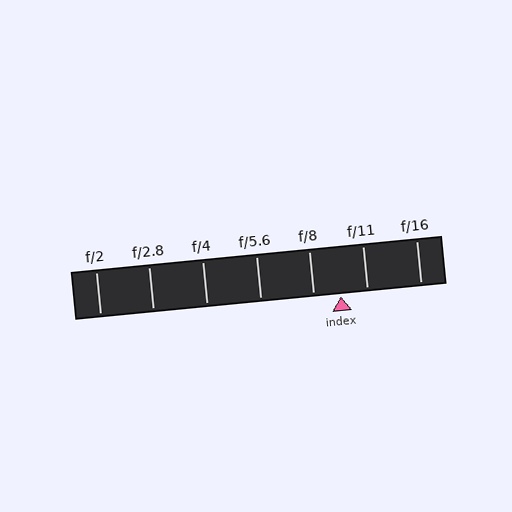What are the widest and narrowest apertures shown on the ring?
The widest aperture shown is f/2 and the narrowest is f/16.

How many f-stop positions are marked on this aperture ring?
There are 7 f-stop positions marked.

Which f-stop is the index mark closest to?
The index mark is closest to f/11.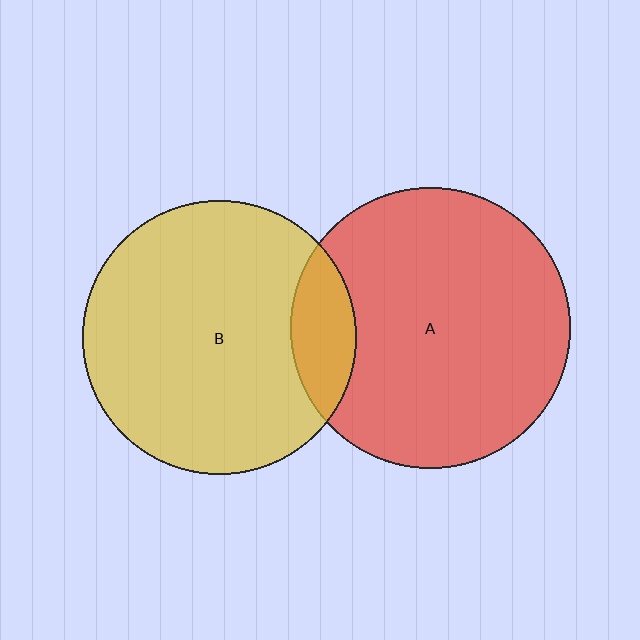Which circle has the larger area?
Circle A (red).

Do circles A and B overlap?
Yes.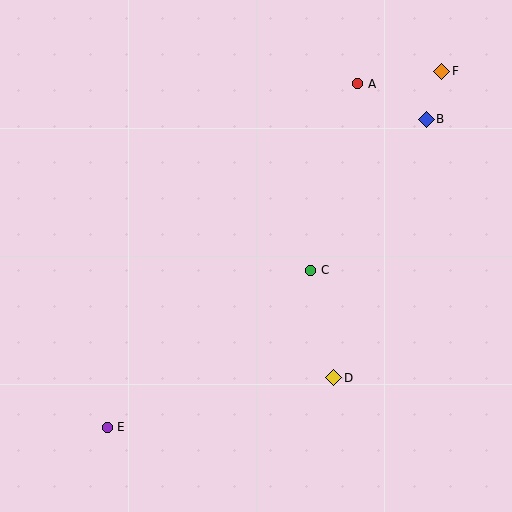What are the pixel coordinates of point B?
Point B is at (426, 119).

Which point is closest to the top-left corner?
Point A is closest to the top-left corner.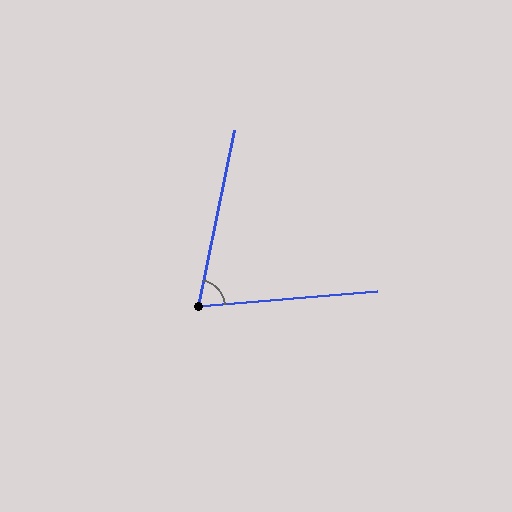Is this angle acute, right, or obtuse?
It is acute.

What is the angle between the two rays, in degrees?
Approximately 73 degrees.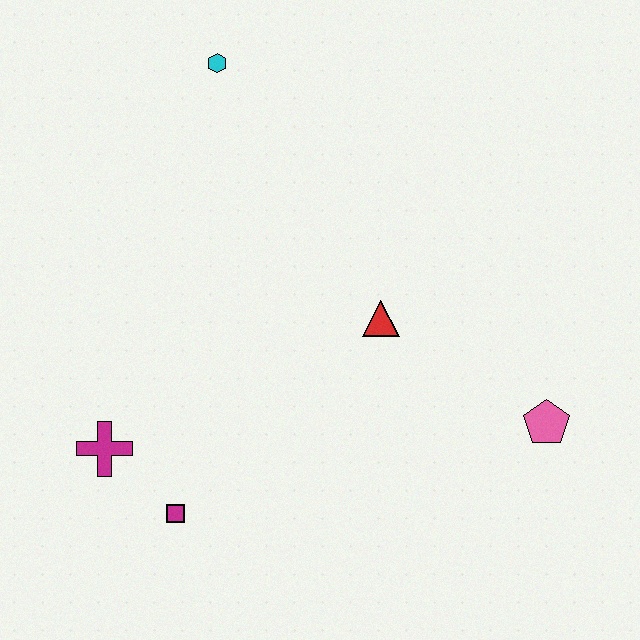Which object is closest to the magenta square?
The magenta cross is closest to the magenta square.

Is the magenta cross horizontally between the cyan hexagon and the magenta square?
No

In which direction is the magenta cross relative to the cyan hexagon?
The magenta cross is below the cyan hexagon.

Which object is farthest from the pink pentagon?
The cyan hexagon is farthest from the pink pentagon.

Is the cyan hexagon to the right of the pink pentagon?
No